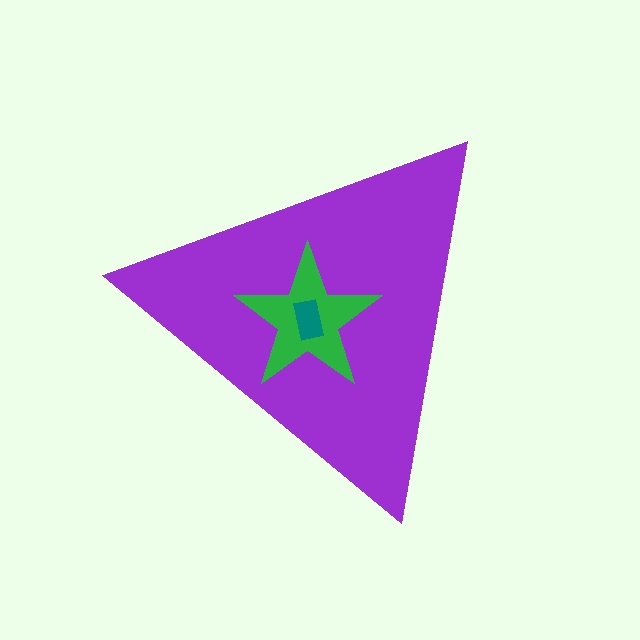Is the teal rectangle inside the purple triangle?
Yes.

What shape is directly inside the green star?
The teal rectangle.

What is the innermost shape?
The teal rectangle.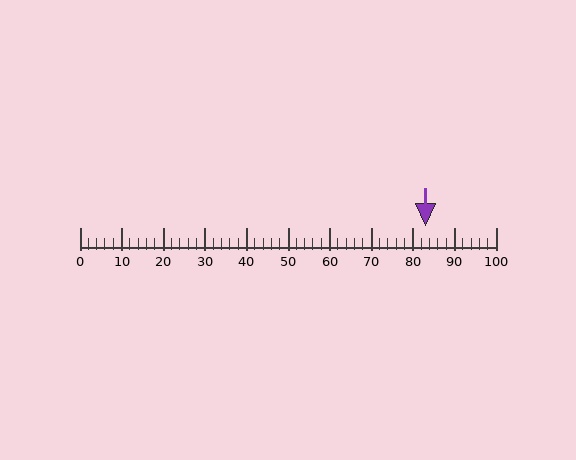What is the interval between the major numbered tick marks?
The major tick marks are spaced 10 units apart.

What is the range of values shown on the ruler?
The ruler shows values from 0 to 100.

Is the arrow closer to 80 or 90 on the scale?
The arrow is closer to 80.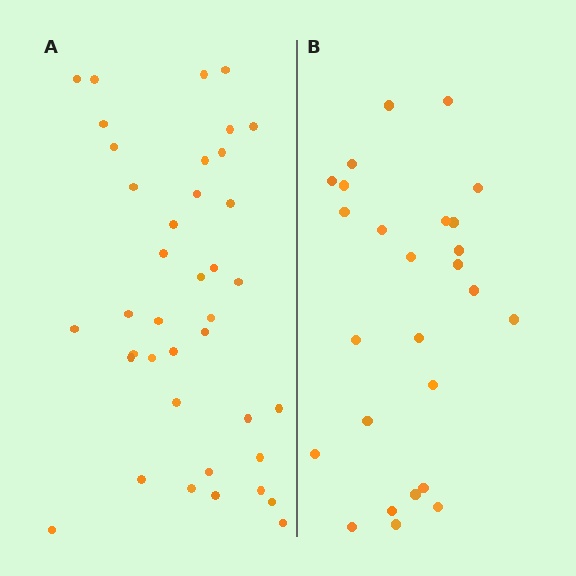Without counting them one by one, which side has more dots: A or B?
Region A (the left region) has more dots.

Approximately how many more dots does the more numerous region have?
Region A has approximately 15 more dots than region B.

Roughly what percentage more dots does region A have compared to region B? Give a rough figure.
About 50% more.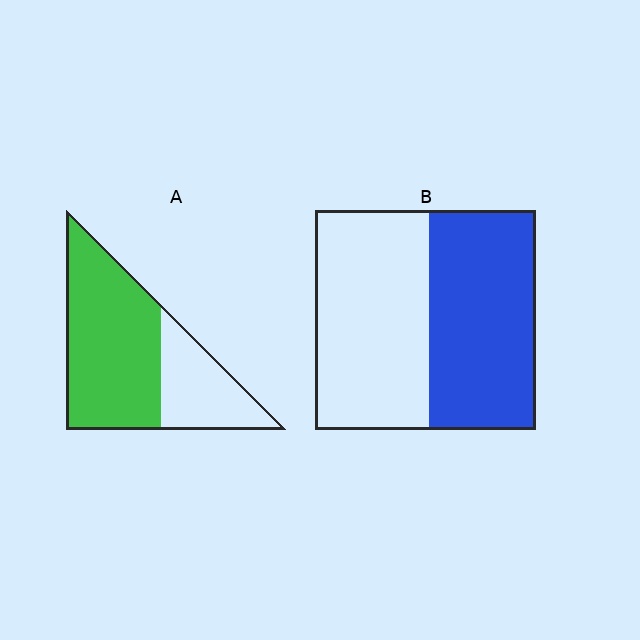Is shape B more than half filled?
Roughly half.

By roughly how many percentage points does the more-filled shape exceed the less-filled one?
By roughly 20 percentage points (A over B).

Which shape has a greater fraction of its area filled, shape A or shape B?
Shape A.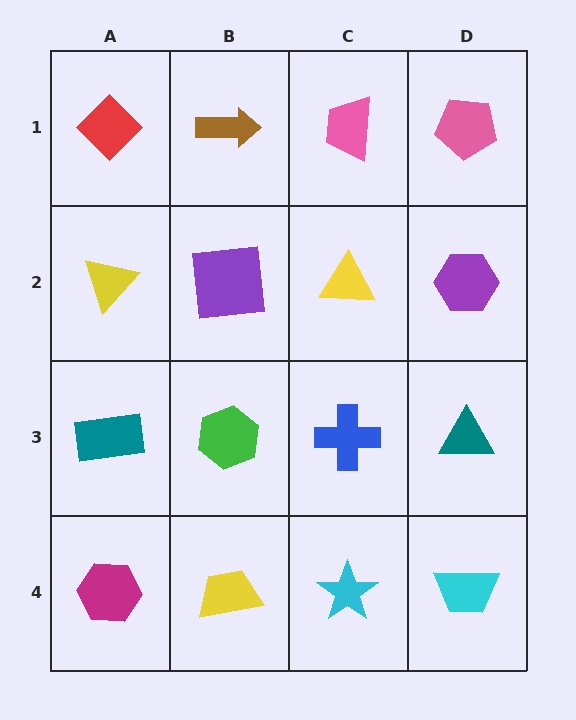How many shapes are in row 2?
4 shapes.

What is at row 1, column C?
A pink trapezoid.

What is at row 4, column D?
A cyan trapezoid.